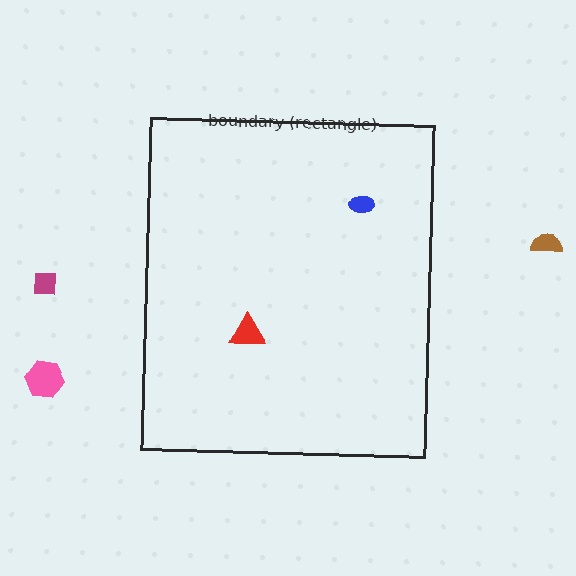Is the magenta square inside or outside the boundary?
Outside.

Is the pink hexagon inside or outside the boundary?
Outside.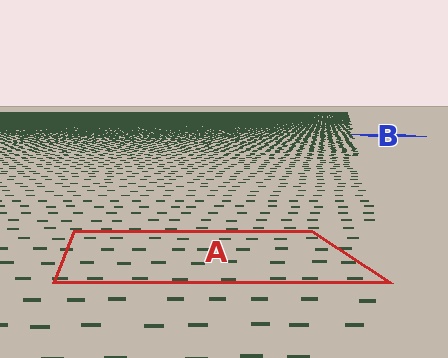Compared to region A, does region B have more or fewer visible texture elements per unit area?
Region B has more texture elements per unit area — they are packed more densely because it is farther away.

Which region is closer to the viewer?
Region A is closer. The texture elements there are larger and more spread out.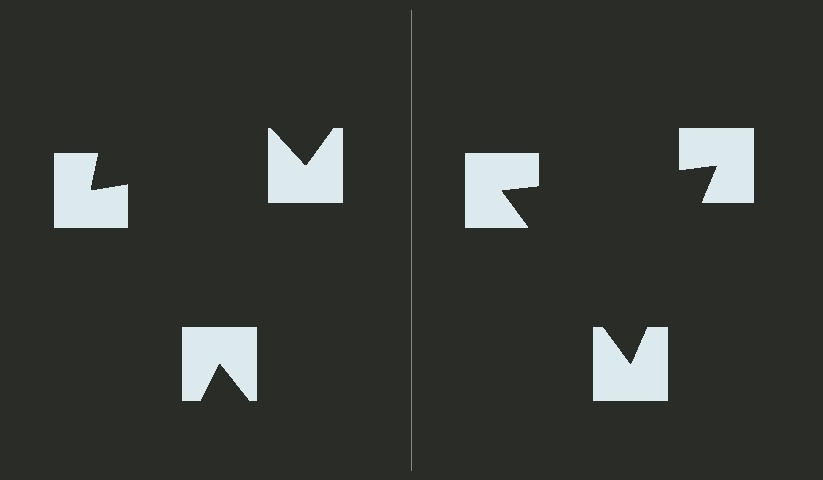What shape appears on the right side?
An illusory triangle.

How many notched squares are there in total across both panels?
6 — 3 on each side.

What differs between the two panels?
The notched squares are positioned identically on both sides; only the wedge orientations differ. On the right they align to a triangle; on the left they are misaligned.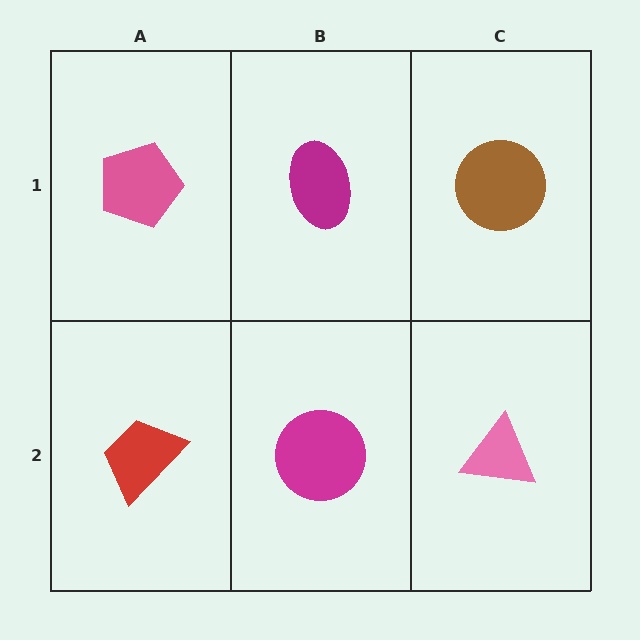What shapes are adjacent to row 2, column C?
A brown circle (row 1, column C), a magenta circle (row 2, column B).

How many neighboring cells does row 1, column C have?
2.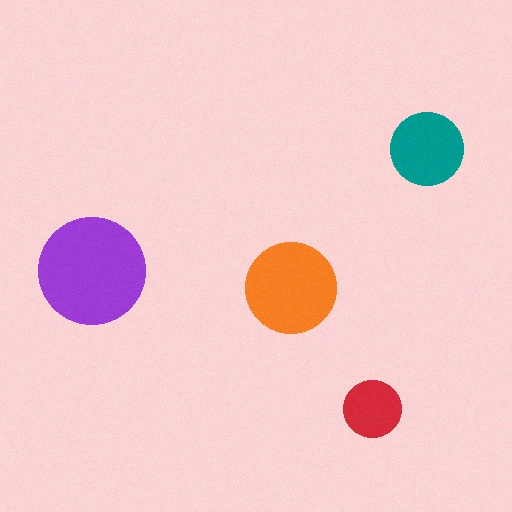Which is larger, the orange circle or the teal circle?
The orange one.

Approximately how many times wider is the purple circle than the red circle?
About 2 times wider.